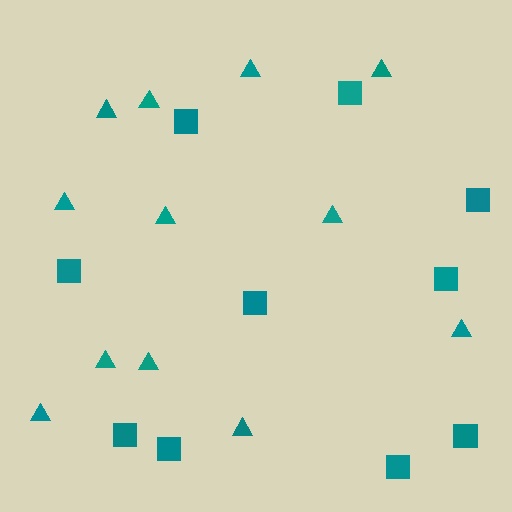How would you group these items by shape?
There are 2 groups: one group of squares (10) and one group of triangles (12).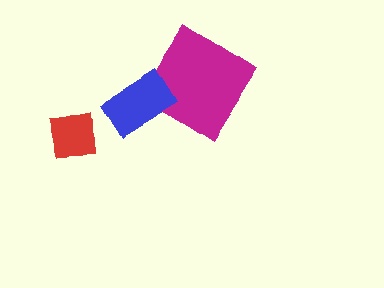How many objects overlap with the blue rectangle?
1 object overlaps with the blue rectangle.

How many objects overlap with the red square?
0 objects overlap with the red square.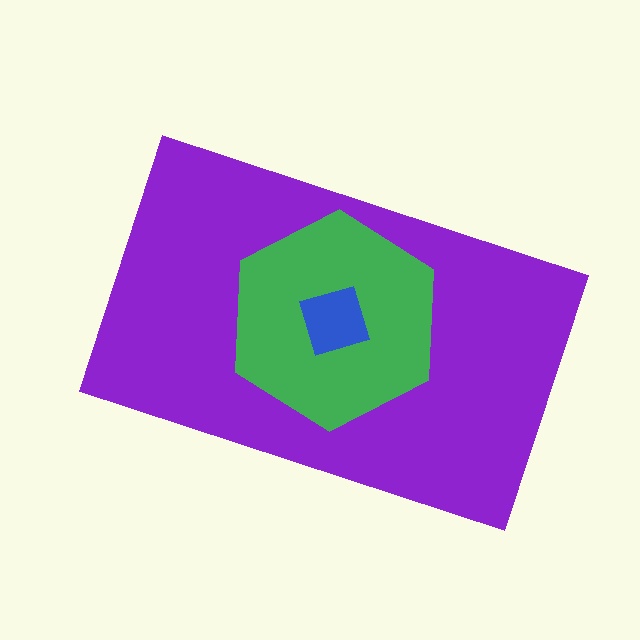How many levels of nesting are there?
3.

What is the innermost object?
The blue square.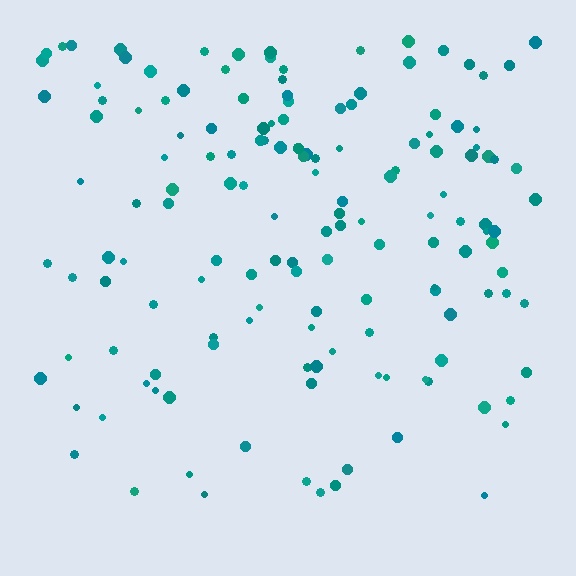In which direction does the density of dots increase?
From bottom to top, with the top side densest.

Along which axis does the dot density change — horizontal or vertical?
Vertical.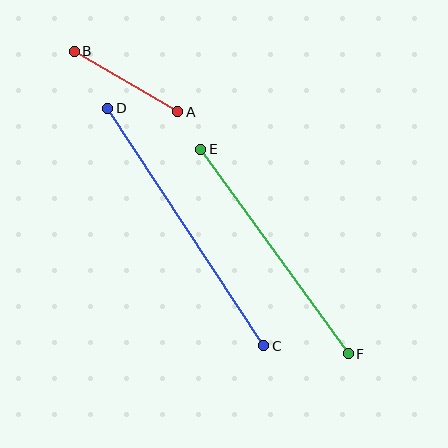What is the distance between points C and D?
The distance is approximately 284 pixels.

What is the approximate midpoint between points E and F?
The midpoint is at approximately (274, 252) pixels.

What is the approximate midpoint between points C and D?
The midpoint is at approximately (186, 227) pixels.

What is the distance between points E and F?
The distance is approximately 252 pixels.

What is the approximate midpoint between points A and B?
The midpoint is at approximately (126, 81) pixels.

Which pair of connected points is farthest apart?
Points C and D are farthest apart.